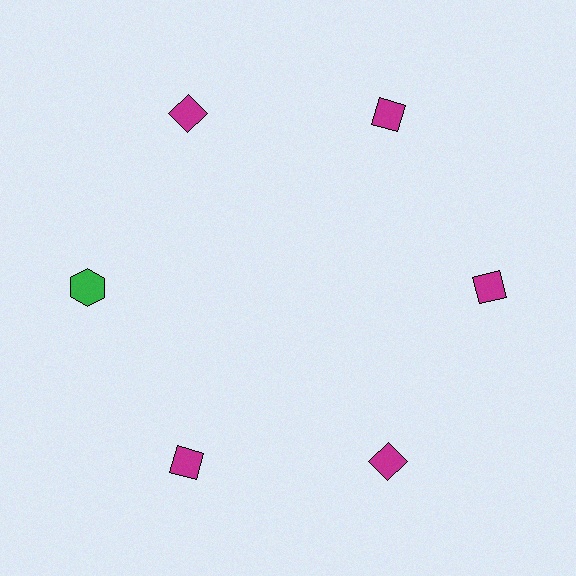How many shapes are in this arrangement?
There are 6 shapes arranged in a ring pattern.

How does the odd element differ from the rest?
It differs in both color (green instead of magenta) and shape (hexagon instead of diamond).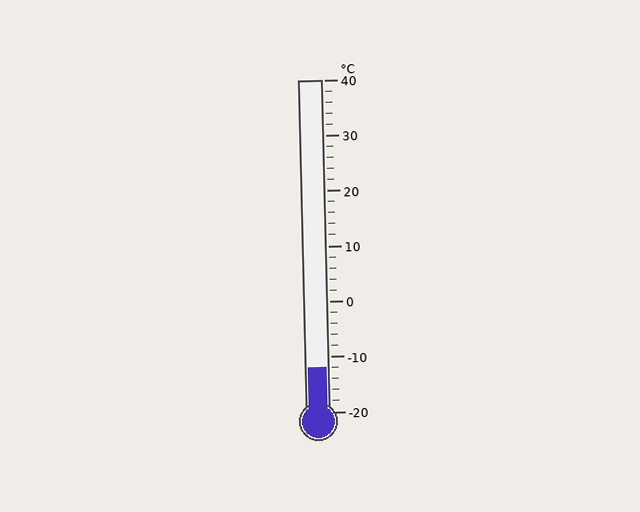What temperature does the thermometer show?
The thermometer shows approximately -12°C.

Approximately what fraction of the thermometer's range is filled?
The thermometer is filled to approximately 15% of its range.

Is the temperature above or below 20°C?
The temperature is below 20°C.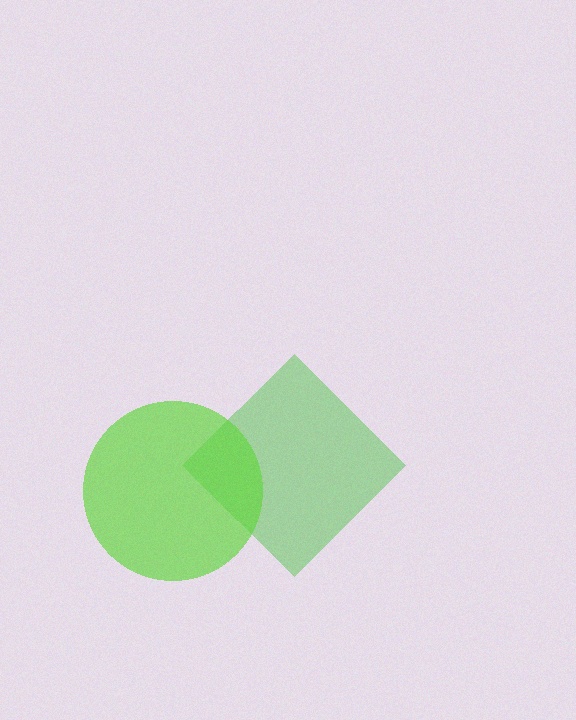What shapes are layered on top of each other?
The layered shapes are: a green diamond, a lime circle.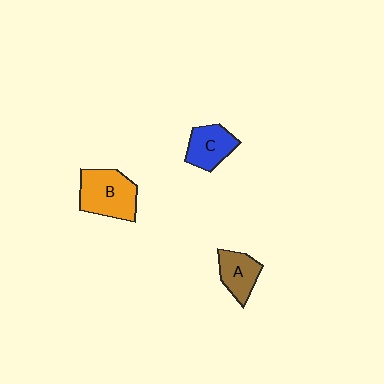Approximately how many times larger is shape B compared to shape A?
Approximately 1.6 times.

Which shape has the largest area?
Shape B (orange).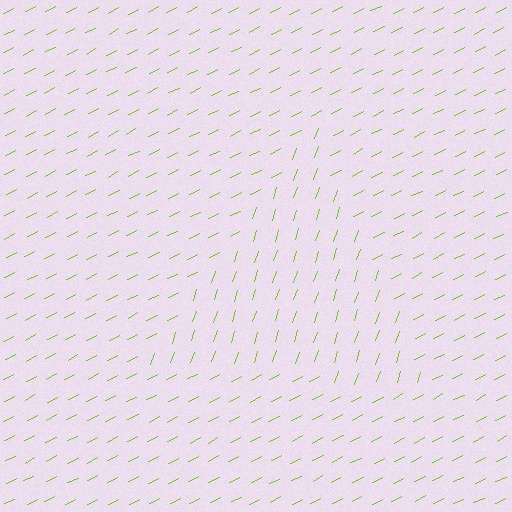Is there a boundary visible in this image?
Yes, there is a texture boundary formed by a change in line orientation.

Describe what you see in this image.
The image is filled with small lime line segments. A triangle region in the image has lines oriented differently from the surrounding lines, creating a visible texture boundary.